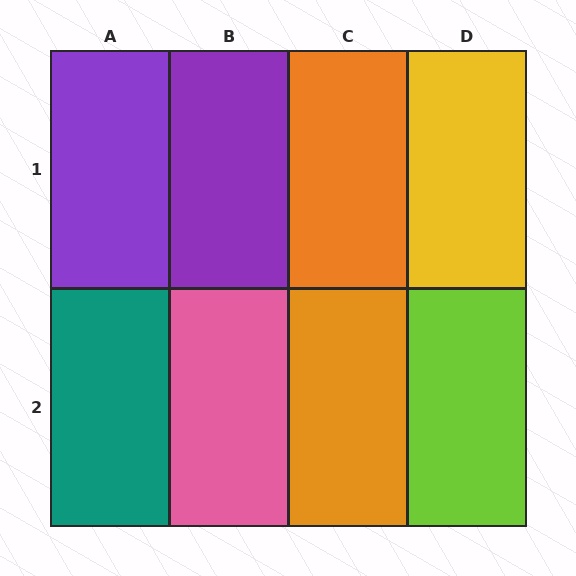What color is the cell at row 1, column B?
Purple.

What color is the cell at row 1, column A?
Purple.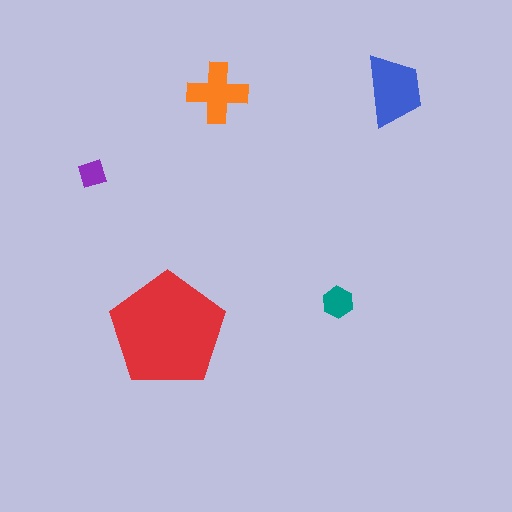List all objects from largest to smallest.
The red pentagon, the blue trapezoid, the orange cross, the teal hexagon, the purple diamond.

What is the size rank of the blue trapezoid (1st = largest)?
2nd.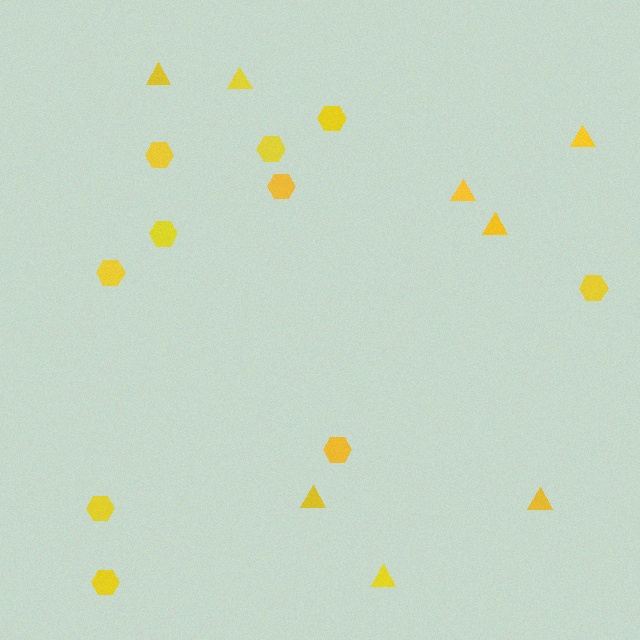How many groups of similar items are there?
There are 2 groups: one group of hexagons (10) and one group of triangles (8).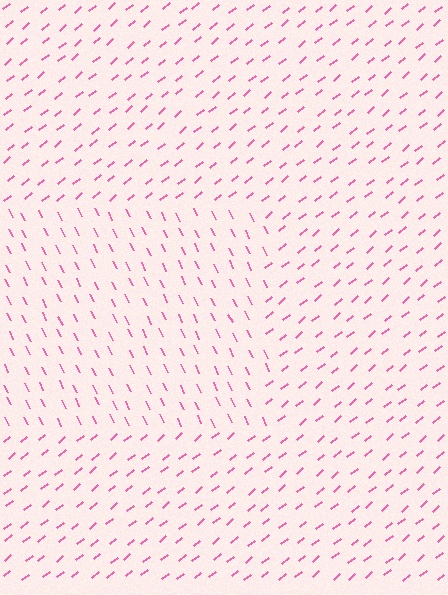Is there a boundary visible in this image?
Yes, there is a texture boundary formed by a change in line orientation.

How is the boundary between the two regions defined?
The boundary is defined purely by a change in line orientation (approximately 77 degrees difference). All lines are the same color and thickness.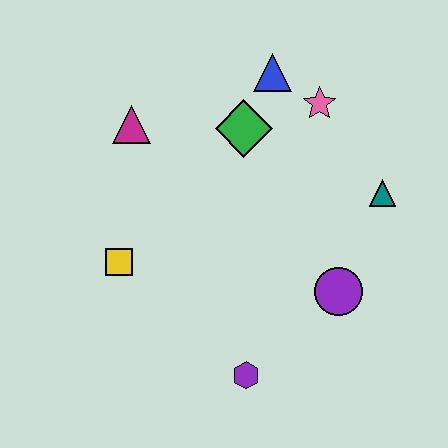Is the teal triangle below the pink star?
Yes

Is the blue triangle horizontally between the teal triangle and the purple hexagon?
Yes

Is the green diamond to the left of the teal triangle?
Yes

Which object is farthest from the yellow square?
The teal triangle is farthest from the yellow square.